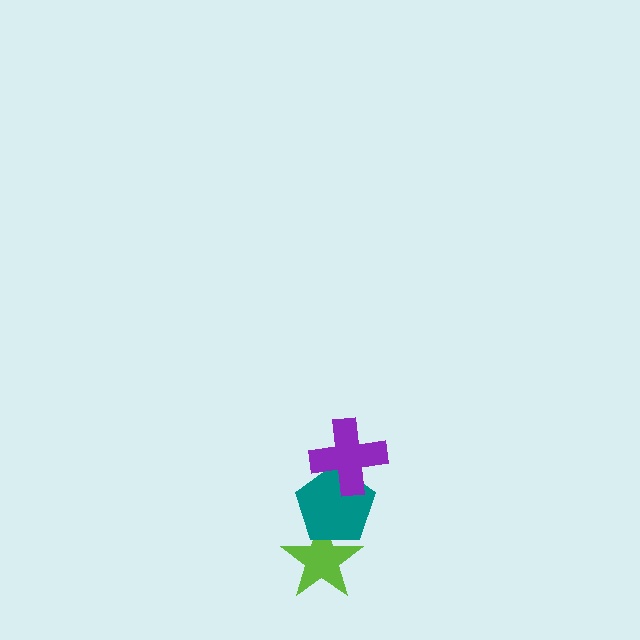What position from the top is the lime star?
The lime star is 3rd from the top.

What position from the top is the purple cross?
The purple cross is 1st from the top.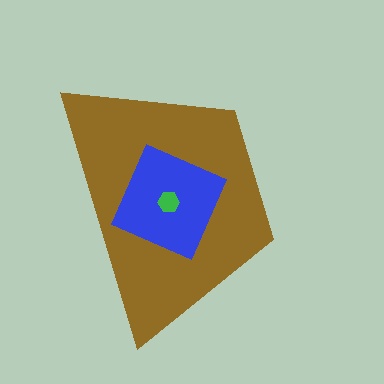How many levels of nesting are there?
3.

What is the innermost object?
The green hexagon.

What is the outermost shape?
The brown trapezoid.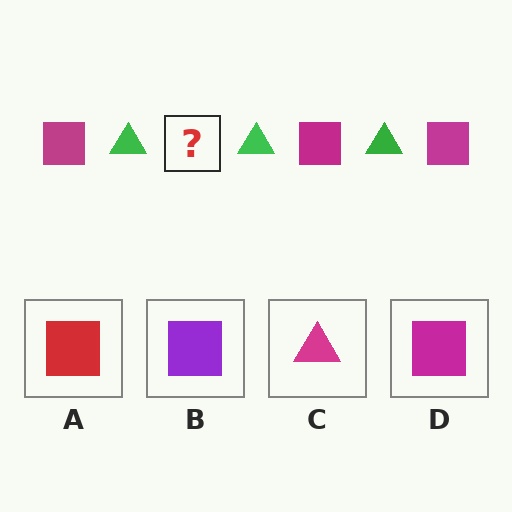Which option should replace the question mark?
Option D.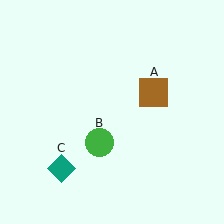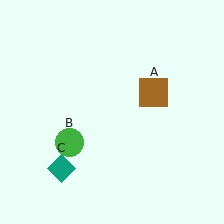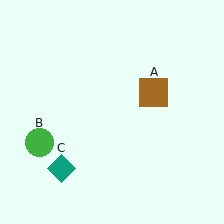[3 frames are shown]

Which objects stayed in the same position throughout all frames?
Brown square (object A) and teal diamond (object C) remained stationary.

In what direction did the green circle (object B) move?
The green circle (object B) moved left.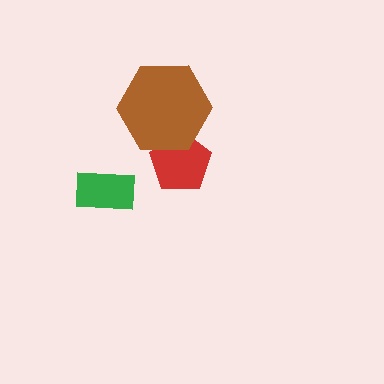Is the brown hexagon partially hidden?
No, no other shape covers it.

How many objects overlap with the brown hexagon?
1 object overlaps with the brown hexagon.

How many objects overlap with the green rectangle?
0 objects overlap with the green rectangle.